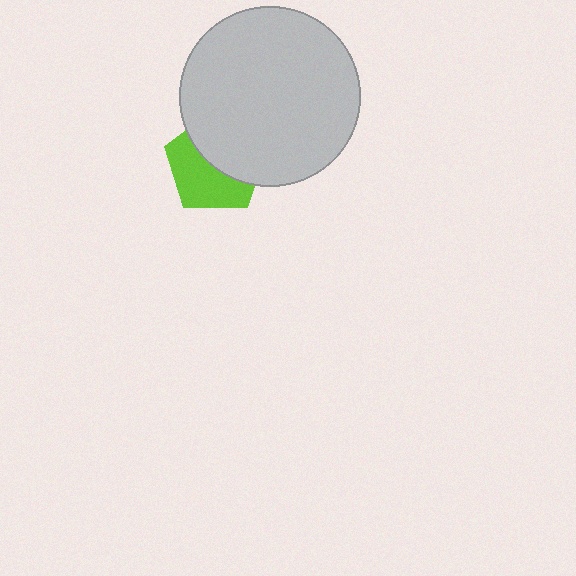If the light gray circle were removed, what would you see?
You would see the complete lime pentagon.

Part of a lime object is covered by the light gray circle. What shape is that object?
It is a pentagon.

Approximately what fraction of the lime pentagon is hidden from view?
Roughly 50% of the lime pentagon is hidden behind the light gray circle.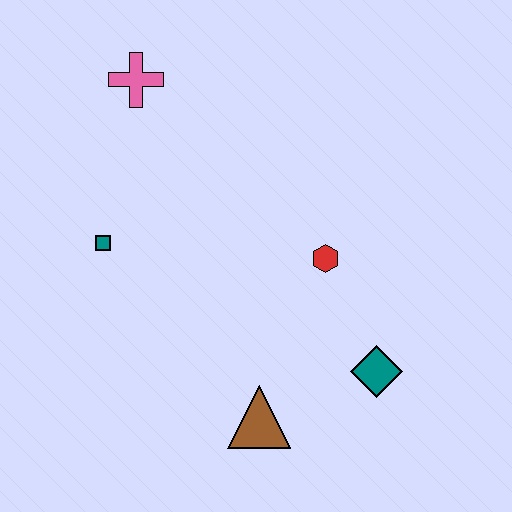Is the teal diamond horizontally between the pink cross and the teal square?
No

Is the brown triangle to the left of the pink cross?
No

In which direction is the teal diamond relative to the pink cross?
The teal diamond is below the pink cross.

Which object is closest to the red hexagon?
The teal diamond is closest to the red hexagon.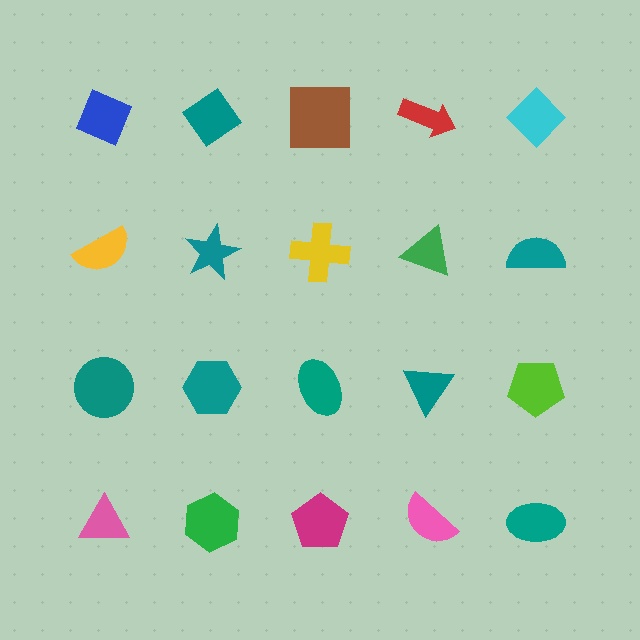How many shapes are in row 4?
5 shapes.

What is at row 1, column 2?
A teal diamond.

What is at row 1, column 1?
A blue diamond.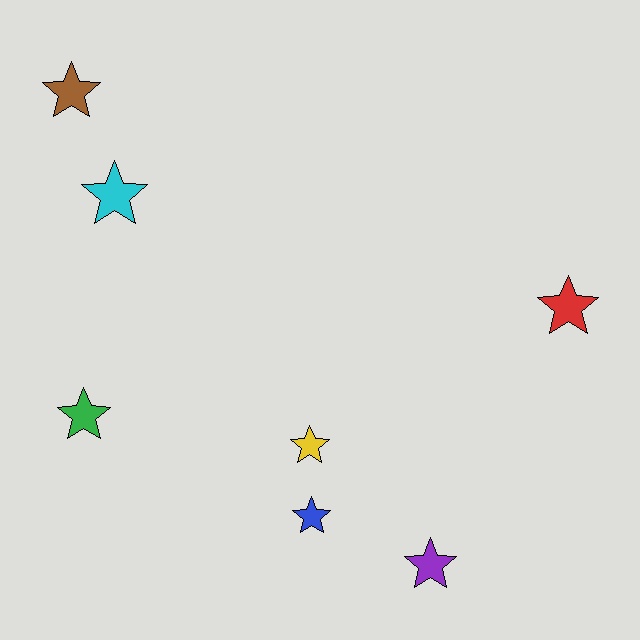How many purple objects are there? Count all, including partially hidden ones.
There is 1 purple object.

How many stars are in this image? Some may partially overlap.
There are 7 stars.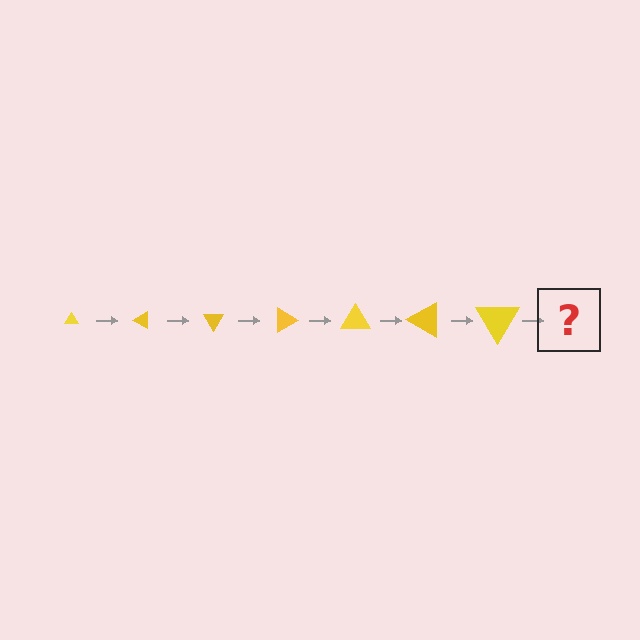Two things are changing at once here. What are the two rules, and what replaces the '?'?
The two rules are that the triangle grows larger each step and it rotates 30 degrees each step. The '?' should be a triangle, larger than the previous one and rotated 210 degrees from the start.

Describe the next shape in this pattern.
It should be a triangle, larger than the previous one and rotated 210 degrees from the start.